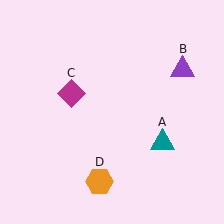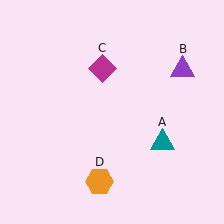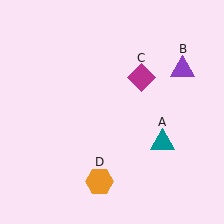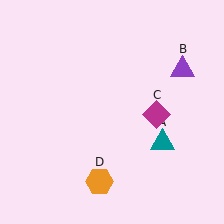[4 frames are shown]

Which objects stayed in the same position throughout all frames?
Teal triangle (object A) and purple triangle (object B) and orange hexagon (object D) remained stationary.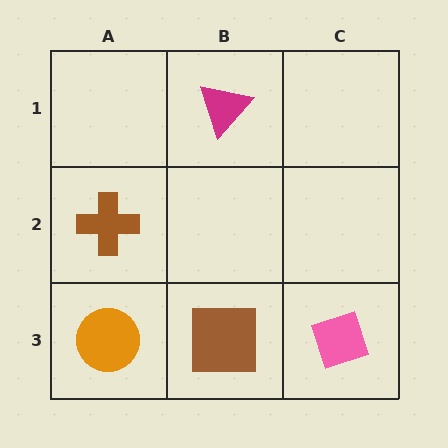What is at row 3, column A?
An orange circle.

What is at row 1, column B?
A magenta triangle.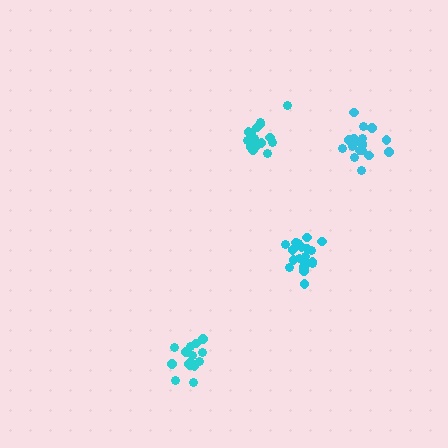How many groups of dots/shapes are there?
There are 4 groups.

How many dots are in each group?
Group 1: 17 dots, Group 2: 20 dots, Group 3: 20 dots, Group 4: 16 dots (73 total).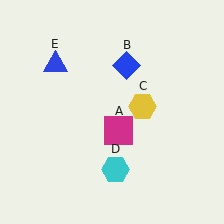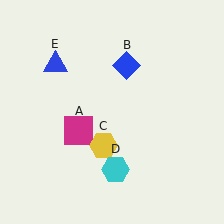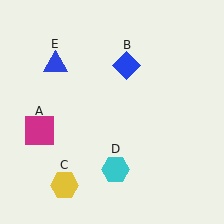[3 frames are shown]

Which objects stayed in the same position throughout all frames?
Blue diamond (object B) and cyan hexagon (object D) and blue triangle (object E) remained stationary.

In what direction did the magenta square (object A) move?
The magenta square (object A) moved left.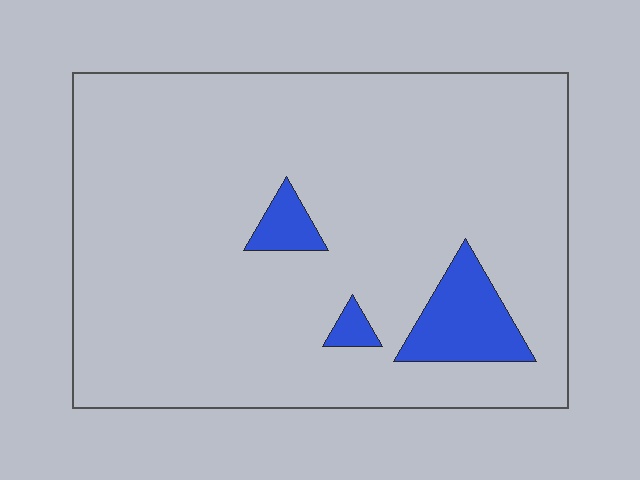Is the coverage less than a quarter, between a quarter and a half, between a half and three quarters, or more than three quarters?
Less than a quarter.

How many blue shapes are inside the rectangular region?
3.